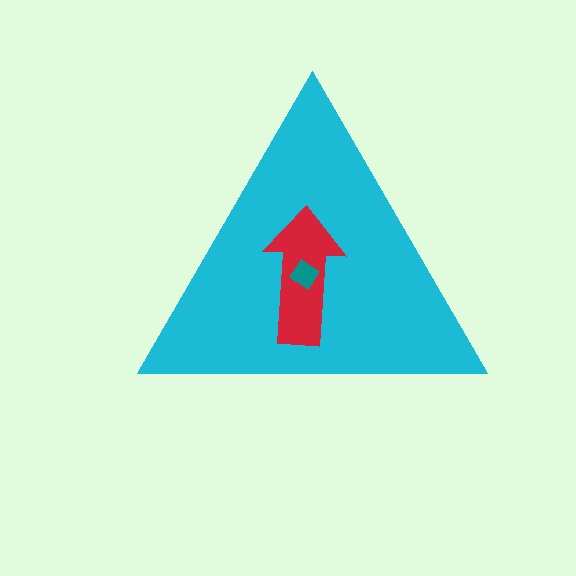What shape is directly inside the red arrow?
The teal diamond.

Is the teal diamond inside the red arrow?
Yes.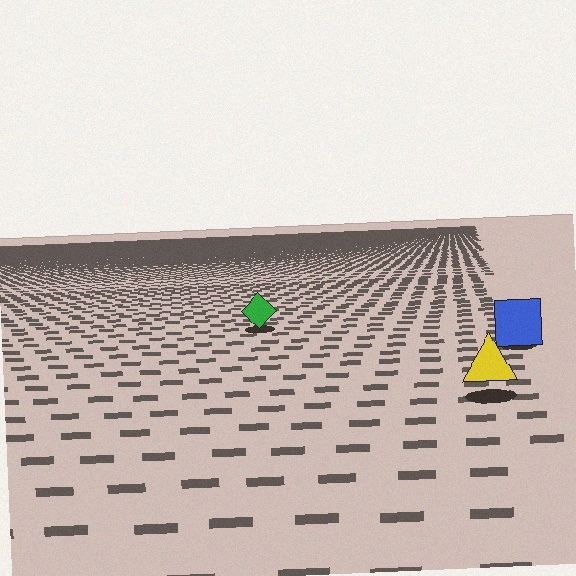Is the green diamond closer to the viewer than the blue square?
No. The blue square is closer — you can tell from the texture gradient: the ground texture is coarser near it.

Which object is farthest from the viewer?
The green diamond is farthest from the viewer. It appears smaller and the ground texture around it is denser.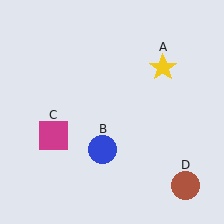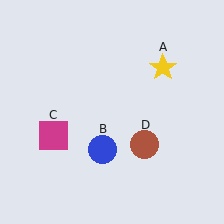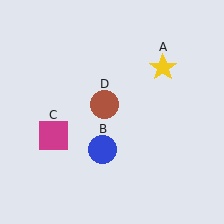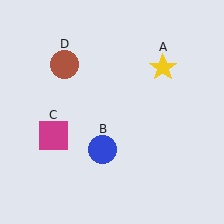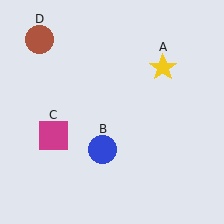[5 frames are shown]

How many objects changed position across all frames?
1 object changed position: brown circle (object D).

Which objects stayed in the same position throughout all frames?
Yellow star (object A) and blue circle (object B) and magenta square (object C) remained stationary.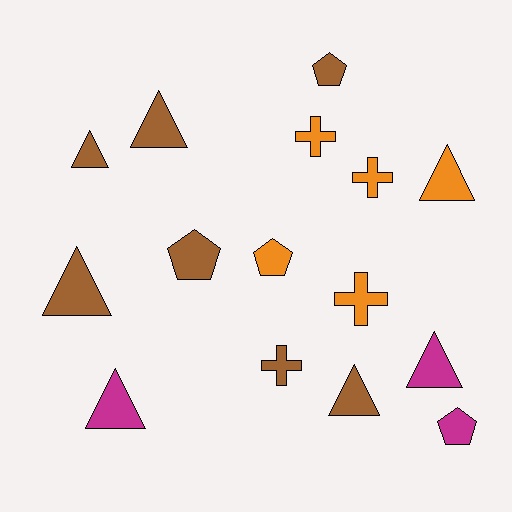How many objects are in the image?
There are 15 objects.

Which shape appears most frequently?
Triangle, with 7 objects.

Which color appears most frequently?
Brown, with 7 objects.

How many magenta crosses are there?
There are no magenta crosses.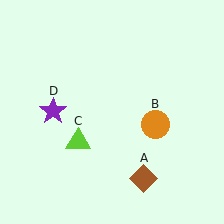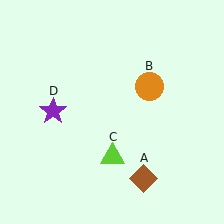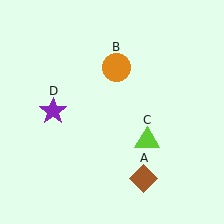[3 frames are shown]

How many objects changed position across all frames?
2 objects changed position: orange circle (object B), lime triangle (object C).